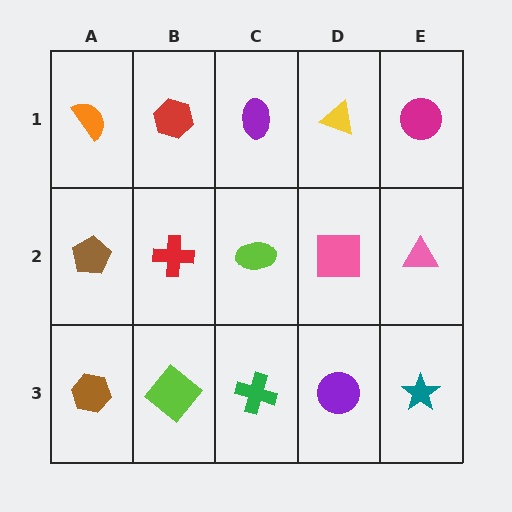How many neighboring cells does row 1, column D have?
3.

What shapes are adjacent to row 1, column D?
A pink square (row 2, column D), a purple ellipse (row 1, column C), a magenta circle (row 1, column E).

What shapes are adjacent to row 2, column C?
A purple ellipse (row 1, column C), a green cross (row 3, column C), a red cross (row 2, column B), a pink square (row 2, column D).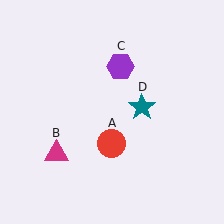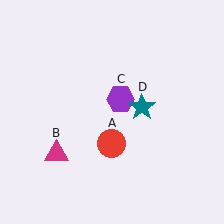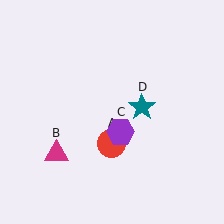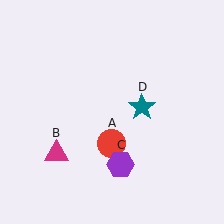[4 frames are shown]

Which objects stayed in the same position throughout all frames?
Red circle (object A) and magenta triangle (object B) and teal star (object D) remained stationary.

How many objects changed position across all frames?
1 object changed position: purple hexagon (object C).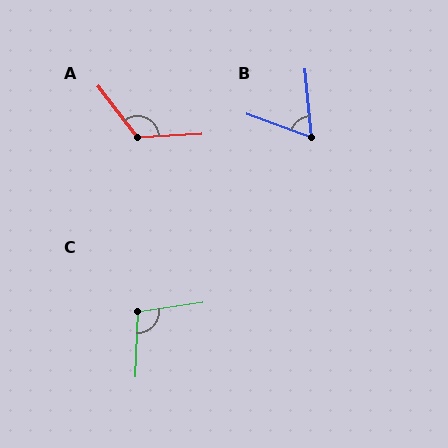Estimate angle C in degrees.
Approximately 100 degrees.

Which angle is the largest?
A, at approximately 124 degrees.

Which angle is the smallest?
B, at approximately 65 degrees.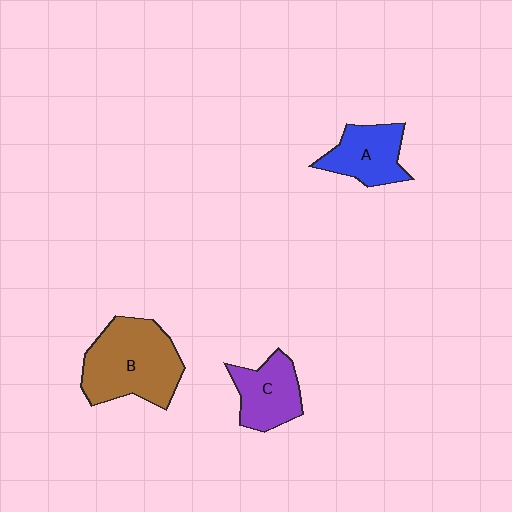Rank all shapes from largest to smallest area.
From largest to smallest: B (brown), C (purple), A (blue).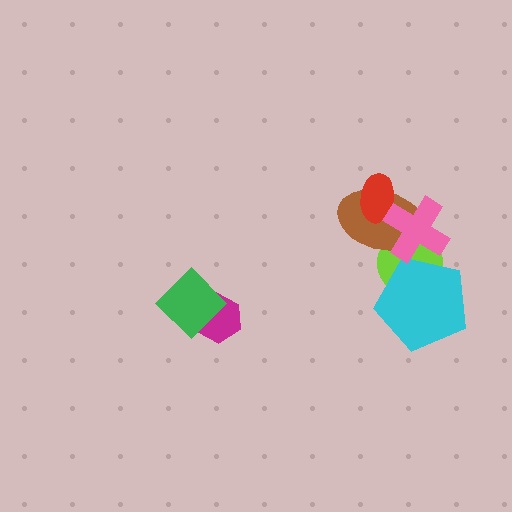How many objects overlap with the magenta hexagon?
1 object overlaps with the magenta hexagon.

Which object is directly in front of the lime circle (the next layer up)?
The brown ellipse is directly in front of the lime circle.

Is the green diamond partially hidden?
No, no other shape covers it.